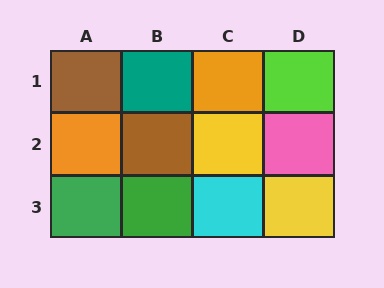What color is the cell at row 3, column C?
Cyan.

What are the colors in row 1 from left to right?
Brown, teal, orange, lime.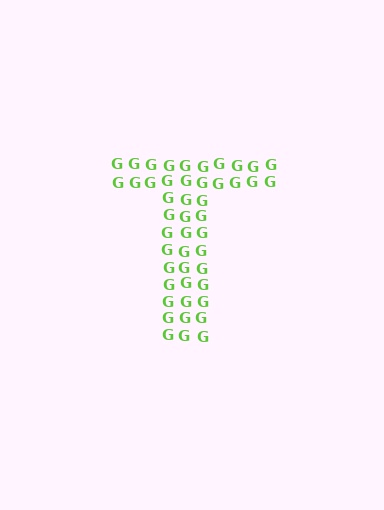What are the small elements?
The small elements are letter G's.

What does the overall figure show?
The overall figure shows the letter T.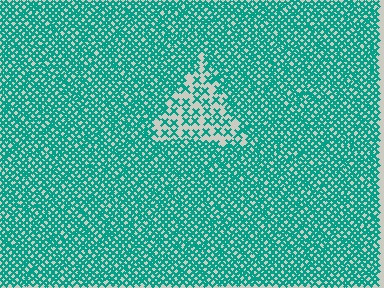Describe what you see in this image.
The image contains small teal elements arranged at two different densities. A triangle-shaped region is visible where the elements are less densely packed than the surrounding area.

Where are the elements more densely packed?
The elements are more densely packed outside the triangle boundary.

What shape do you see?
I see a triangle.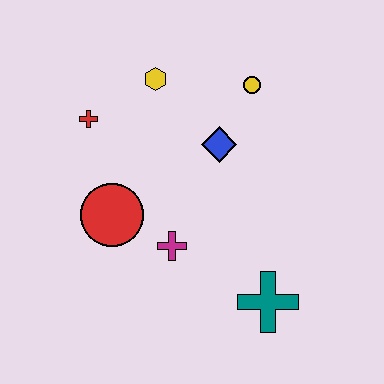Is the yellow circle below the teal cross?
No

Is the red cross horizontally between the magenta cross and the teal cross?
No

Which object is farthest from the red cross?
The teal cross is farthest from the red cross.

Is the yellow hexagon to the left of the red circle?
No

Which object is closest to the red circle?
The magenta cross is closest to the red circle.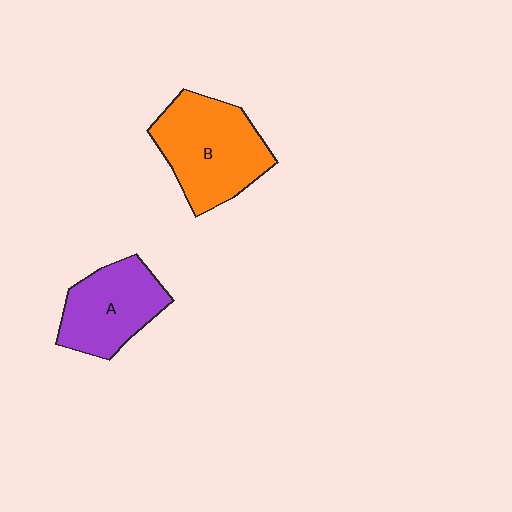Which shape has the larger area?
Shape B (orange).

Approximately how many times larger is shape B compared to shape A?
Approximately 1.3 times.